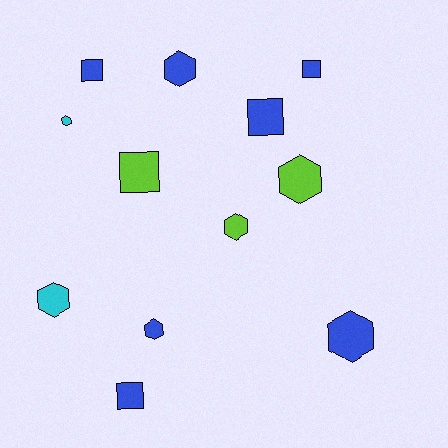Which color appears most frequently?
Blue, with 7 objects.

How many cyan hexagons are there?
There are 2 cyan hexagons.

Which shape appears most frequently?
Hexagon, with 7 objects.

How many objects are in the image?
There are 12 objects.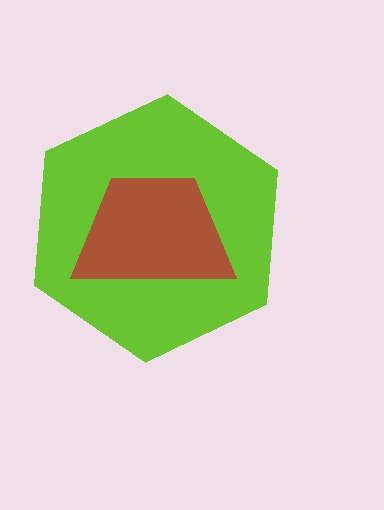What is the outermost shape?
The lime hexagon.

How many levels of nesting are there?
2.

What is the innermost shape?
The brown trapezoid.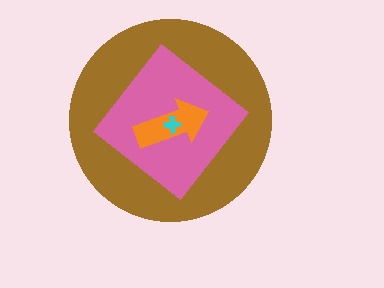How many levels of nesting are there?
4.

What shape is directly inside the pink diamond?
The orange arrow.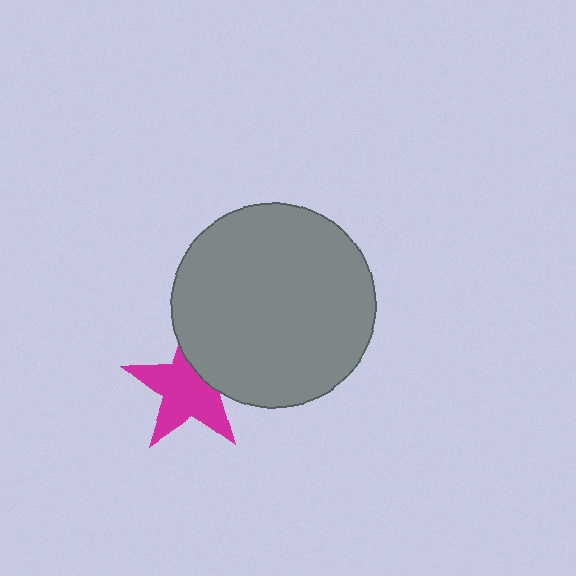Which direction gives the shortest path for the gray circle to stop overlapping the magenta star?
Moving toward the upper-right gives the shortest separation.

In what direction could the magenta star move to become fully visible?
The magenta star could move toward the lower-left. That would shift it out from behind the gray circle entirely.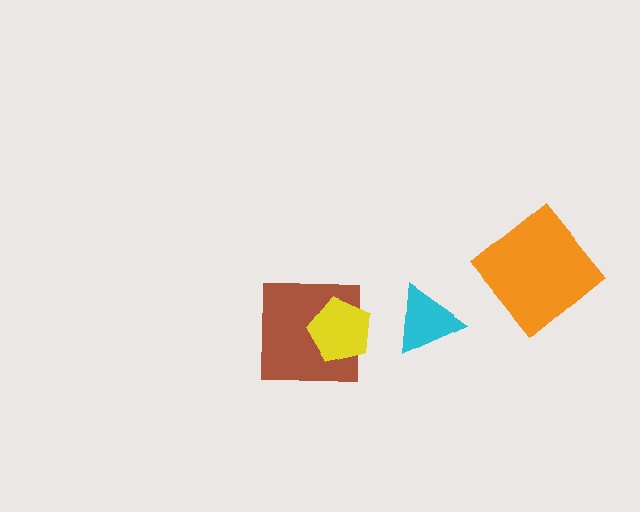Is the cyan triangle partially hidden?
No, no other shape covers it.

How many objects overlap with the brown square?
1 object overlaps with the brown square.